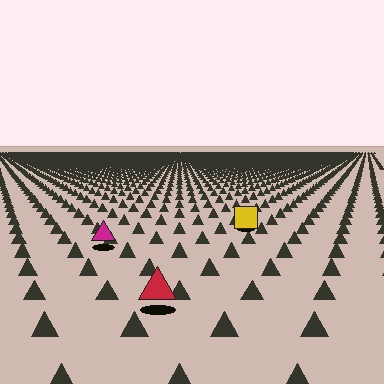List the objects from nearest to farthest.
From nearest to farthest: the red triangle, the magenta triangle, the yellow square.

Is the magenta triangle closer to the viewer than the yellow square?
Yes. The magenta triangle is closer — you can tell from the texture gradient: the ground texture is coarser near it.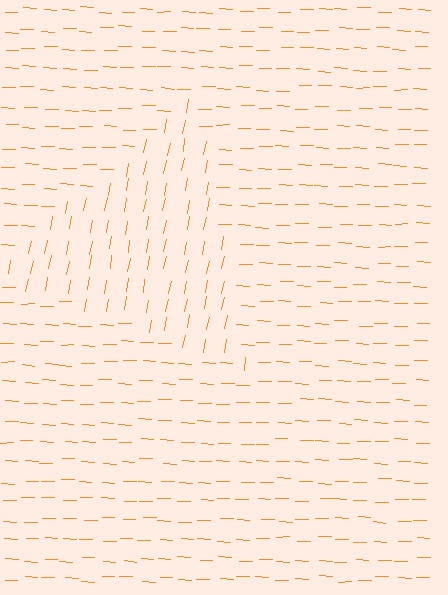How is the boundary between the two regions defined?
The boundary is defined purely by a change in line orientation (approximately 81 degrees difference). All lines are the same color and thickness.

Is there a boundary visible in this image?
Yes, there is a texture boundary formed by a change in line orientation.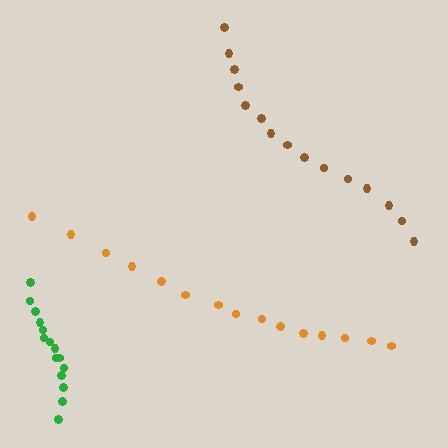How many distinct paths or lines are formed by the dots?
There are 3 distinct paths.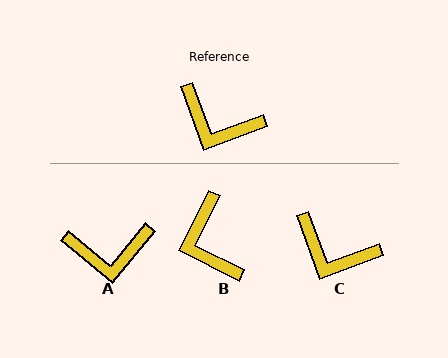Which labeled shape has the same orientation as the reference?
C.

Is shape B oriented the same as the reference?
No, it is off by about 47 degrees.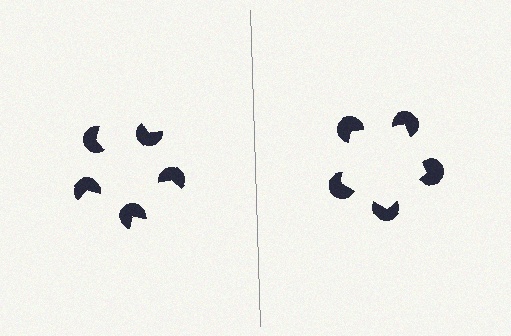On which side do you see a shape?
An illusory pentagon appears on the right side. On the left side the wedge cuts are rotated, so no coherent shape forms.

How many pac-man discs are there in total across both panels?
10 — 5 on each side.